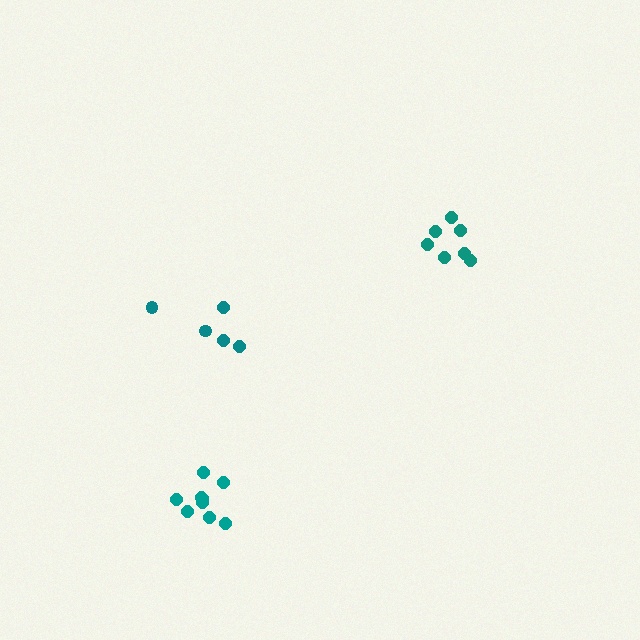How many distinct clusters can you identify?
There are 3 distinct clusters.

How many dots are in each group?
Group 1: 5 dots, Group 2: 9 dots, Group 3: 7 dots (21 total).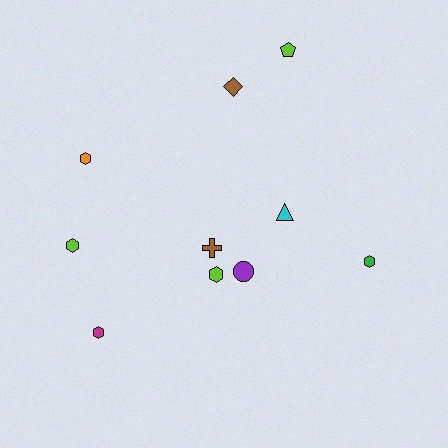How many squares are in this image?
There are no squares.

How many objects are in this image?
There are 10 objects.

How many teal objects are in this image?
There are no teal objects.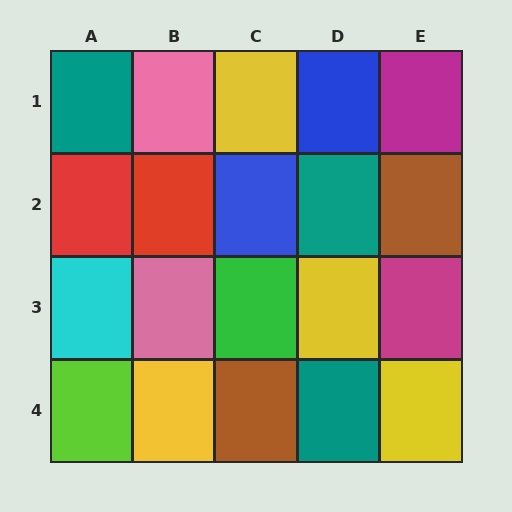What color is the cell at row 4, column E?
Yellow.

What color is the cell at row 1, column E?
Magenta.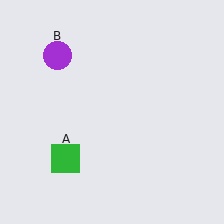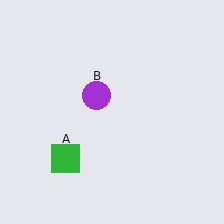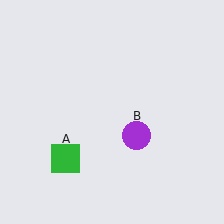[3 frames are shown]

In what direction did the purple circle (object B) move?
The purple circle (object B) moved down and to the right.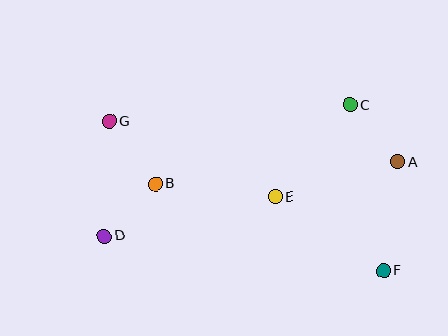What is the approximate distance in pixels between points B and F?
The distance between B and F is approximately 244 pixels.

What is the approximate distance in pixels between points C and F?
The distance between C and F is approximately 169 pixels.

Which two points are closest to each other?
Points B and D are closest to each other.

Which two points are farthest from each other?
Points F and G are farthest from each other.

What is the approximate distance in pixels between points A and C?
The distance between A and C is approximately 74 pixels.